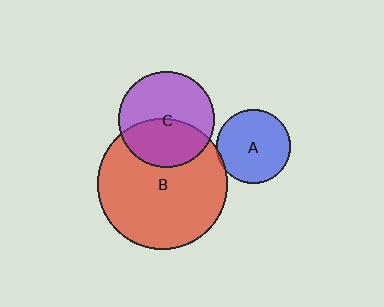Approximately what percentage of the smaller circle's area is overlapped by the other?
Approximately 5%.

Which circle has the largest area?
Circle B (red).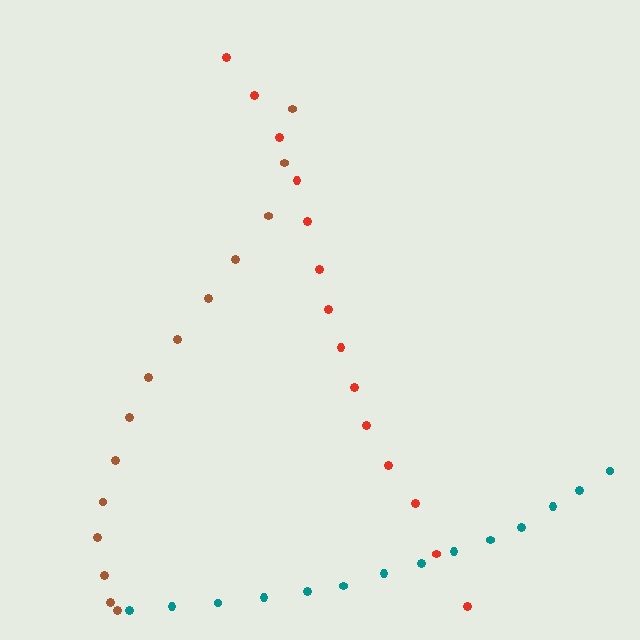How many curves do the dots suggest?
There are 3 distinct paths.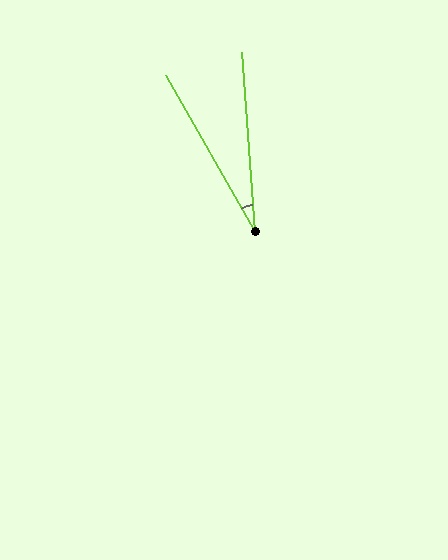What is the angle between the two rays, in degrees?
Approximately 26 degrees.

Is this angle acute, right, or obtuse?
It is acute.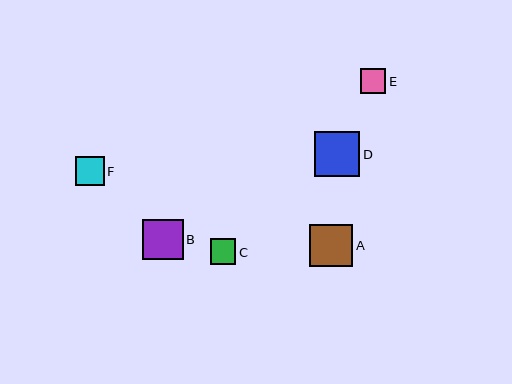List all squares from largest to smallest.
From largest to smallest: D, A, B, F, C, E.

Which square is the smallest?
Square E is the smallest with a size of approximately 25 pixels.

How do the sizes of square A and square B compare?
Square A and square B are approximately the same size.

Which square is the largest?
Square D is the largest with a size of approximately 45 pixels.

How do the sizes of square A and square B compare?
Square A and square B are approximately the same size.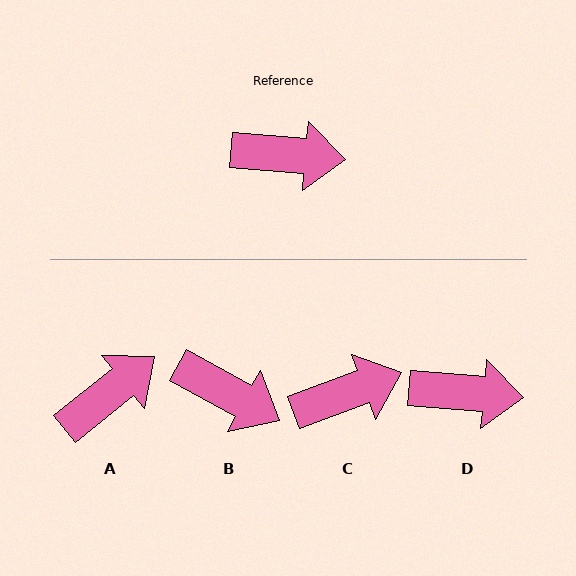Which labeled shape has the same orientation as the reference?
D.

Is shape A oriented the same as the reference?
No, it is off by about 44 degrees.